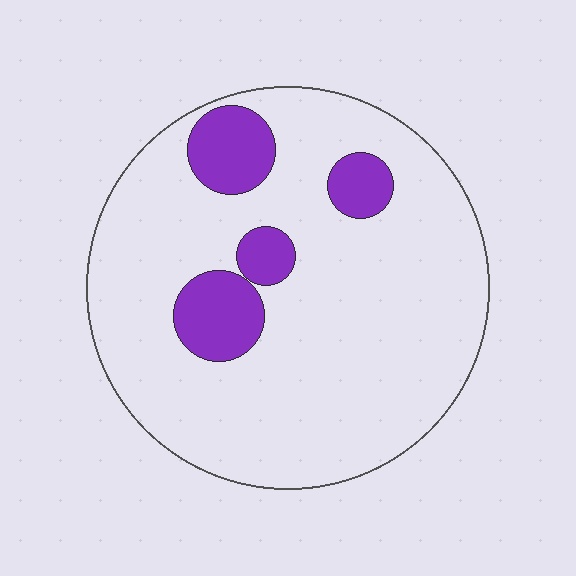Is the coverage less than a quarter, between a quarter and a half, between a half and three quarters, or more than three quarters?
Less than a quarter.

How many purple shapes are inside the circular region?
4.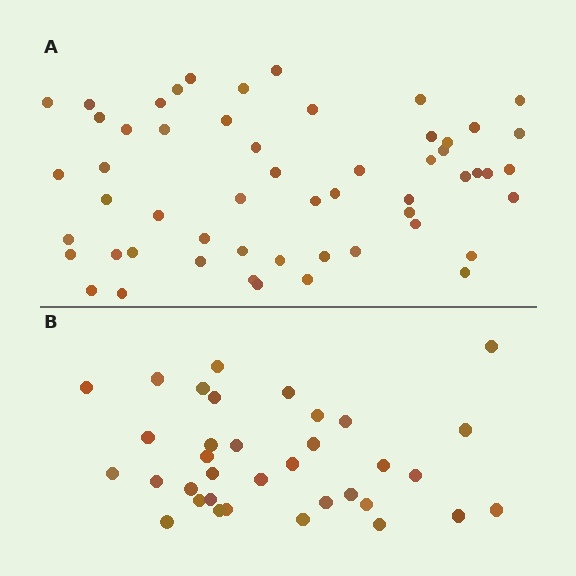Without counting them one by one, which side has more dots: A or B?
Region A (the top region) has more dots.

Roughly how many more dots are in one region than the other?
Region A has approximately 20 more dots than region B.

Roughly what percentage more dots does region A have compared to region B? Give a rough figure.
About 55% more.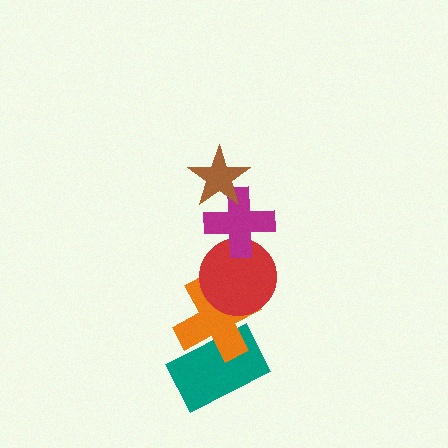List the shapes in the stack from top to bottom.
From top to bottom: the brown star, the magenta cross, the red circle, the orange cross, the teal rectangle.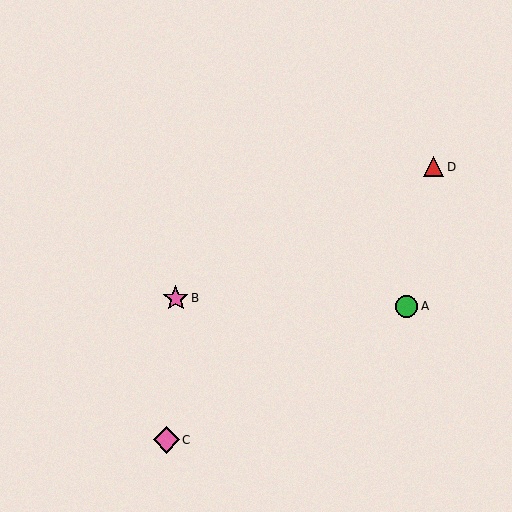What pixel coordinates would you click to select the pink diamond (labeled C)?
Click at (166, 440) to select the pink diamond C.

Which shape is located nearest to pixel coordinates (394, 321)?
The green circle (labeled A) at (407, 306) is nearest to that location.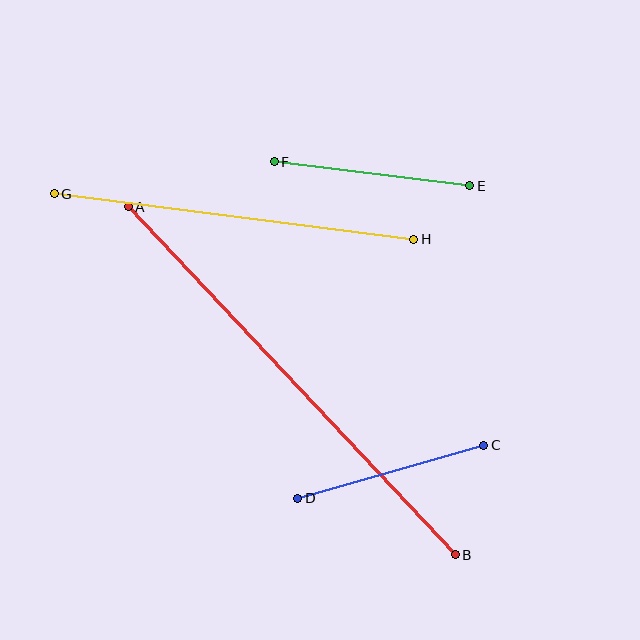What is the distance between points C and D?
The distance is approximately 194 pixels.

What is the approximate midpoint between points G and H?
The midpoint is at approximately (234, 217) pixels.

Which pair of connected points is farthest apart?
Points A and B are farthest apart.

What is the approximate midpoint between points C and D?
The midpoint is at approximately (391, 472) pixels.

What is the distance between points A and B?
The distance is approximately 477 pixels.